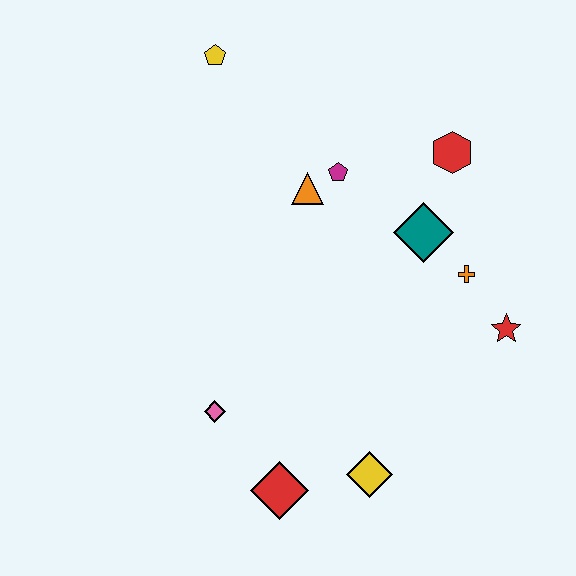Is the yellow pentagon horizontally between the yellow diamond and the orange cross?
No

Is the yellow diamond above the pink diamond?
No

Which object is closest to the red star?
The orange cross is closest to the red star.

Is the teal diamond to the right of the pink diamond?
Yes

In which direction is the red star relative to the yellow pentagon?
The red star is to the right of the yellow pentagon.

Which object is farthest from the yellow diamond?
The yellow pentagon is farthest from the yellow diamond.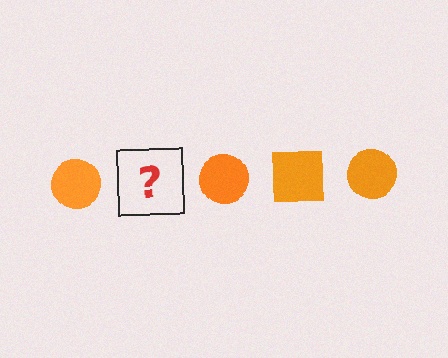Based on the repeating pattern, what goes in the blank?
The blank should be an orange square.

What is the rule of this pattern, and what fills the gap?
The rule is that the pattern cycles through circle, square shapes in orange. The gap should be filled with an orange square.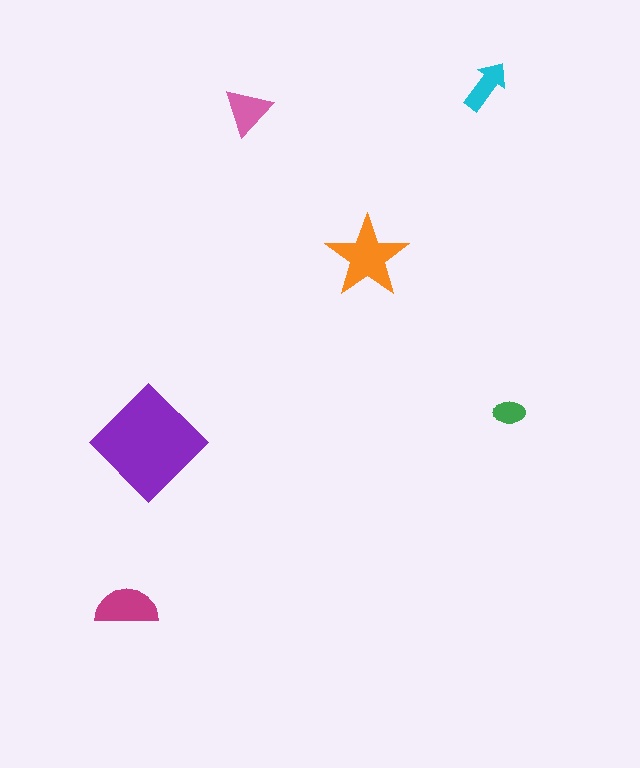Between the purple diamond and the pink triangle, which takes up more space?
The purple diamond.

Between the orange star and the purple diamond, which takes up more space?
The purple diamond.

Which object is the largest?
The purple diamond.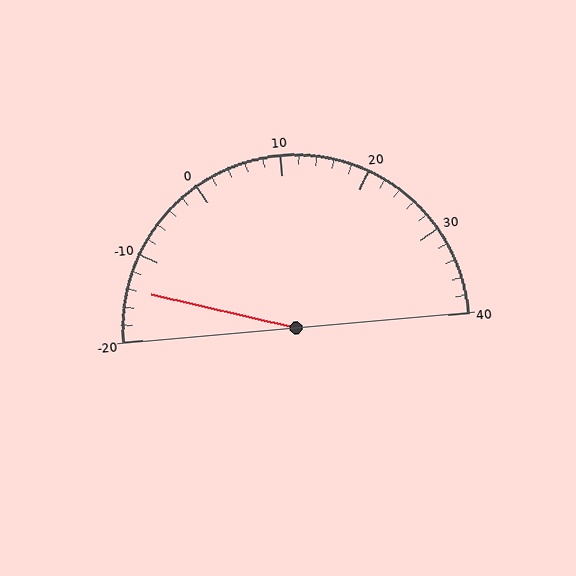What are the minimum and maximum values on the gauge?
The gauge ranges from -20 to 40.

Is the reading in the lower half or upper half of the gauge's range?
The reading is in the lower half of the range (-20 to 40).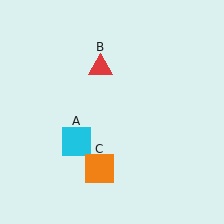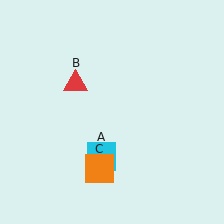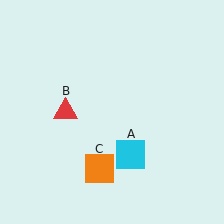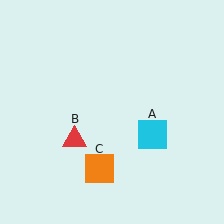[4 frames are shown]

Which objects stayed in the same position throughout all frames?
Orange square (object C) remained stationary.